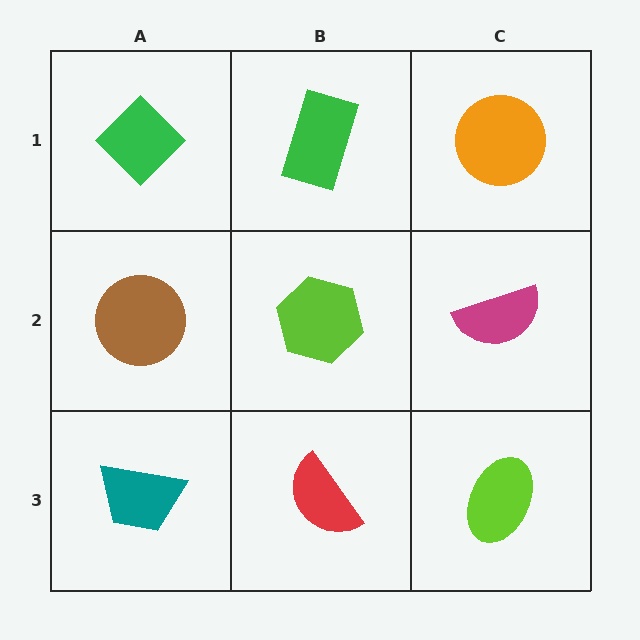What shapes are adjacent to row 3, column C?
A magenta semicircle (row 2, column C), a red semicircle (row 3, column B).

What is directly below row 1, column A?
A brown circle.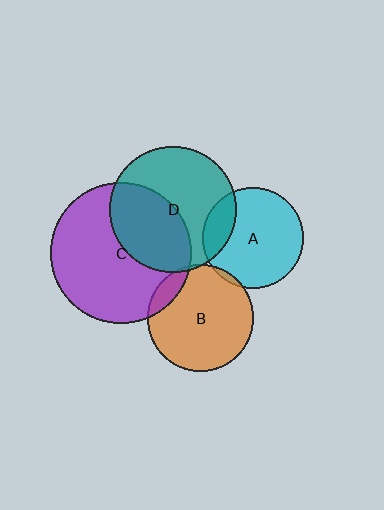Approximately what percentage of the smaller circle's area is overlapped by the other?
Approximately 10%.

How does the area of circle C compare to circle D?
Approximately 1.2 times.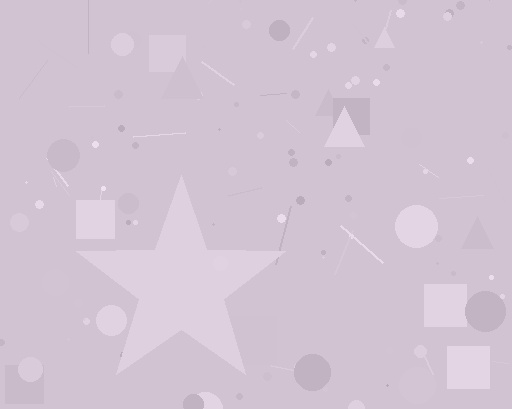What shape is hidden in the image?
A star is hidden in the image.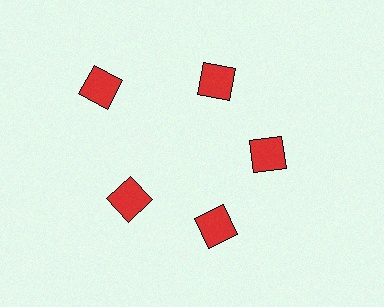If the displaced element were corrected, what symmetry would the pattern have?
It would have 5-fold rotational symmetry — the pattern would map onto itself every 72 degrees.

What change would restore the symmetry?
The symmetry would be restored by moving it inward, back onto the ring so that all 5 diamonds sit at equal angles and equal distance from the center.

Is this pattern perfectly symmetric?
No. The 5 red diamonds are arranged in a ring, but one element near the 10 o'clock position is pushed outward from the center, breaking the 5-fold rotational symmetry.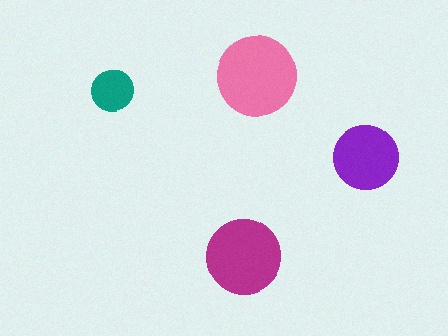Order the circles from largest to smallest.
the pink one, the magenta one, the purple one, the teal one.